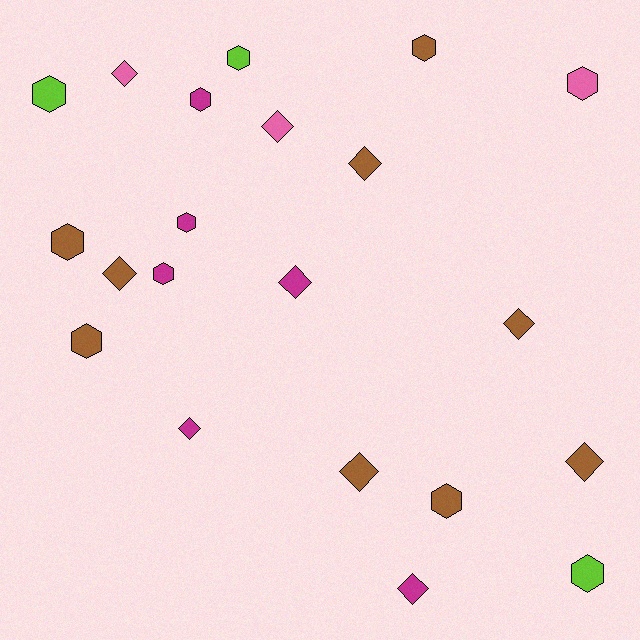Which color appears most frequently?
Brown, with 9 objects.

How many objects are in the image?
There are 21 objects.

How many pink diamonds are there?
There are 2 pink diamonds.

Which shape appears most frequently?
Hexagon, with 11 objects.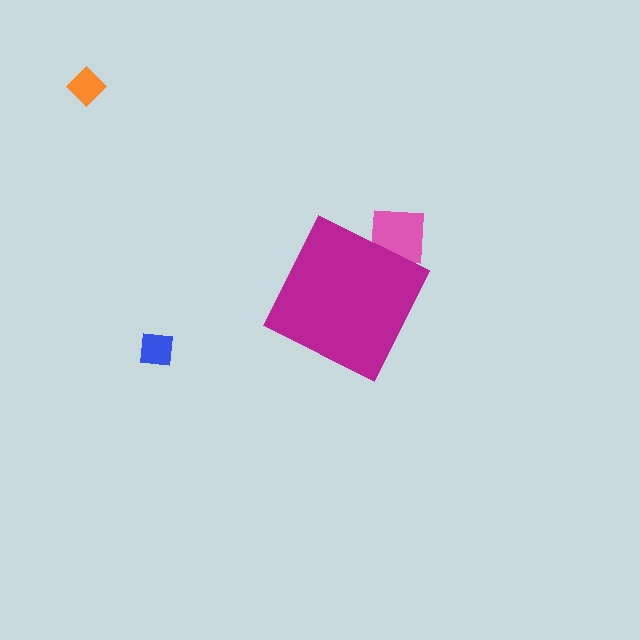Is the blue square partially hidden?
No, the blue square is fully visible.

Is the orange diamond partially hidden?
No, the orange diamond is fully visible.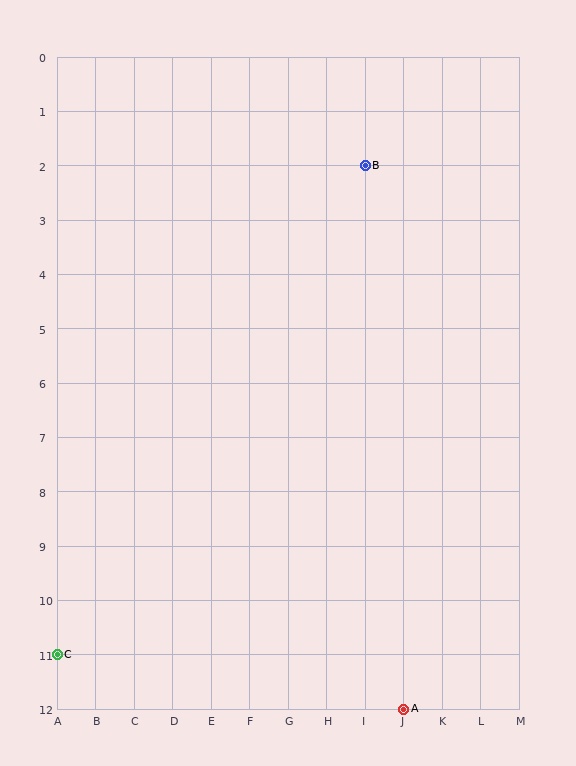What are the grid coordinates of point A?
Point A is at grid coordinates (J, 12).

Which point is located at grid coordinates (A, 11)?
Point C is at (A, 11).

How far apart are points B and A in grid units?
Points B and A are 1 column and 10 rows apart (about 10.0 grid units diagonally).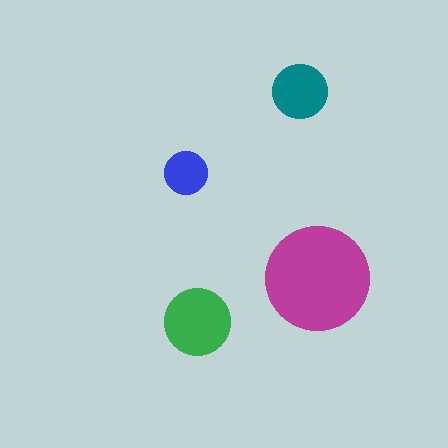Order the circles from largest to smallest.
the magenta one, the green one, the teal one, the blue one.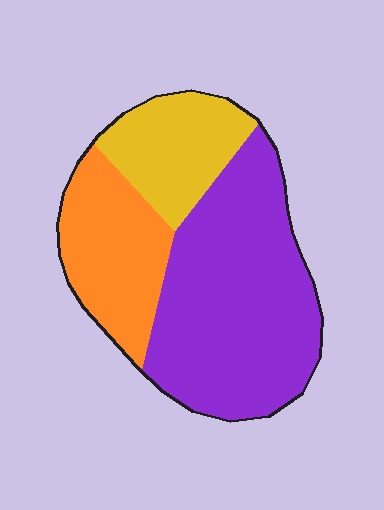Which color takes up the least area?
Yellow, at roughly 20%.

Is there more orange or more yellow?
Orange.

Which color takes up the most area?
Purple, at roughly 55%.